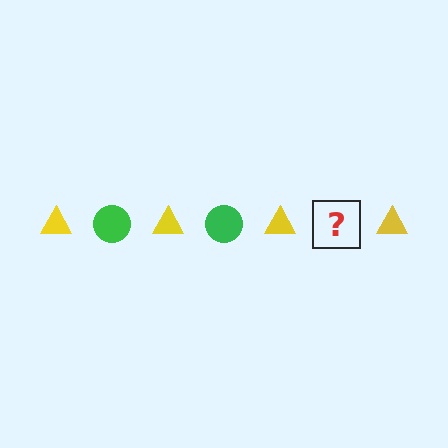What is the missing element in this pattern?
The missing element is a green circle.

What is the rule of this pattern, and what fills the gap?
The rule is that the pattern alternates between yellow triangle and green circle. The gap should be filled with a green circle.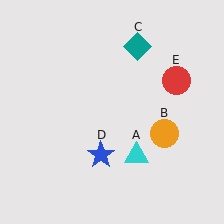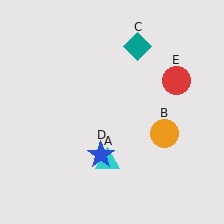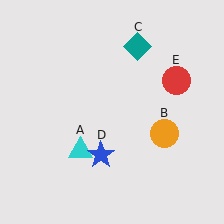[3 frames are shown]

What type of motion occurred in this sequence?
The cyan triangle (object A) rotated clockwise around the center of the scene.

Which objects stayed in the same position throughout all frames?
Orange circle (object B) and teal diamond (object C) and blue star (object D) and red circle (object E) remained stationary.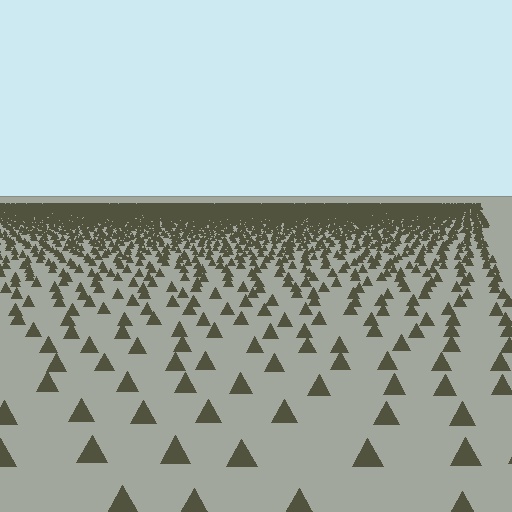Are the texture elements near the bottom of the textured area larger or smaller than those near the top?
Larger. Near the bottom, elements are closer to the viewer and appear at a bigger on-screen size.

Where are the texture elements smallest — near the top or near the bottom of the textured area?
Near the top.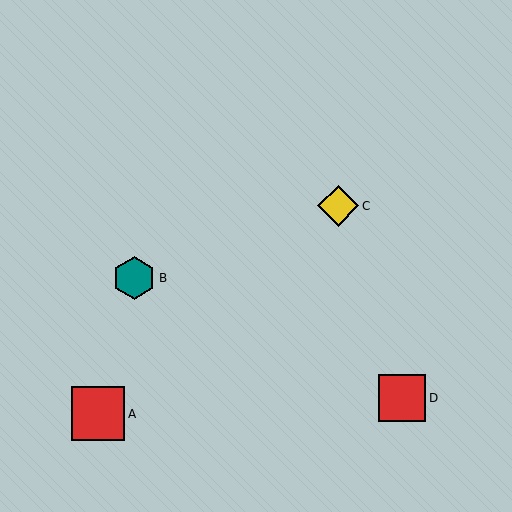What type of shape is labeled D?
Shape D is a red square.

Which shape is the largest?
The red square (labeled A) is the largest.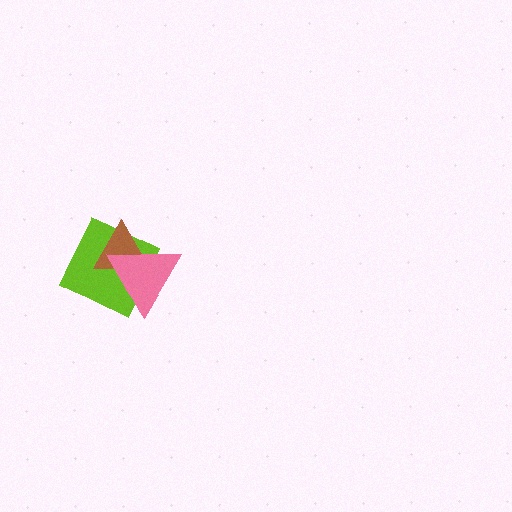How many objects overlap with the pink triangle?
2 objects overlap with the pink triangle.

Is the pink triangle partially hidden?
No, no other shape covers it.